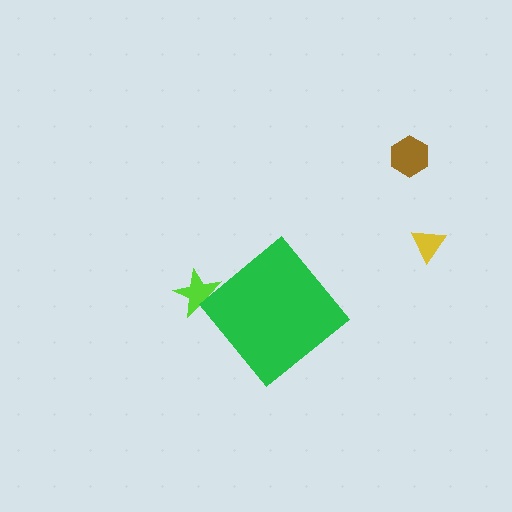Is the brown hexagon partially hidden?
No, the brown hexagon is fully visible.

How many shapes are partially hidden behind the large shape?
1 shape is partially hidden.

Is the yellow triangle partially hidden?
No, the yellow triangle is fully visible.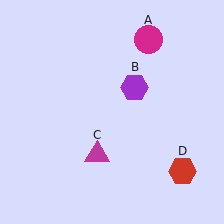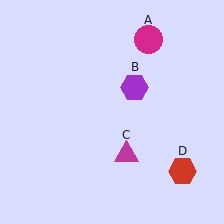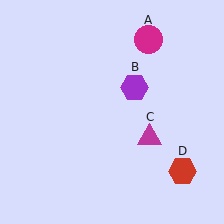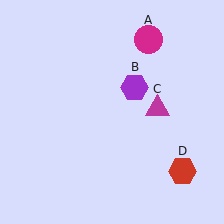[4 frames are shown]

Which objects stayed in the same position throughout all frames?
Magenta circle (object A) and purple hexagon (object B) and red hexagon (object D) remained stationary.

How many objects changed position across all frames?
1 object changed position: magenta triangle (object C).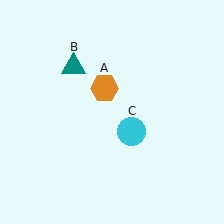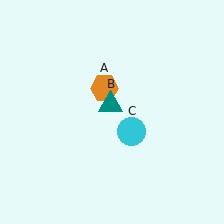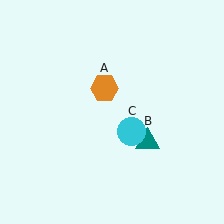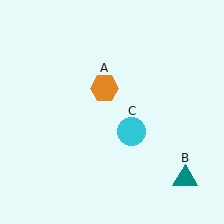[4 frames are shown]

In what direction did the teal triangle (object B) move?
The teal triangle (object B) moved down and to the right.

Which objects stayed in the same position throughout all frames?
Orange hexagon (object A) and cyan circle (object C) remained stationary.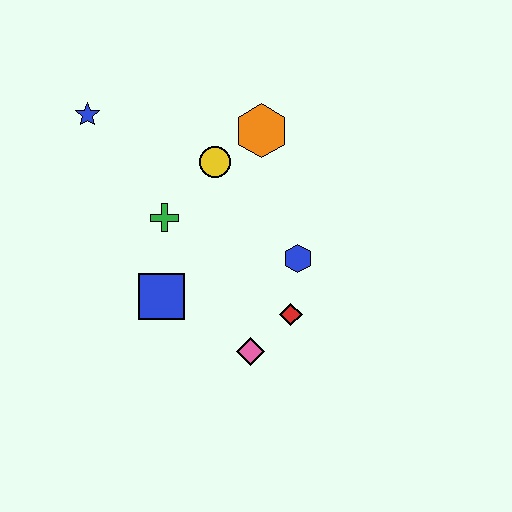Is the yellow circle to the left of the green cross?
No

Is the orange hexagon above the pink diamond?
Yes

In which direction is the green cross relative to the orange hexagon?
The green cross is to the left of the orange hexagon.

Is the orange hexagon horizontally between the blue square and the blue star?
No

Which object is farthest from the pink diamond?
The blue star is farthest from the pink diamond.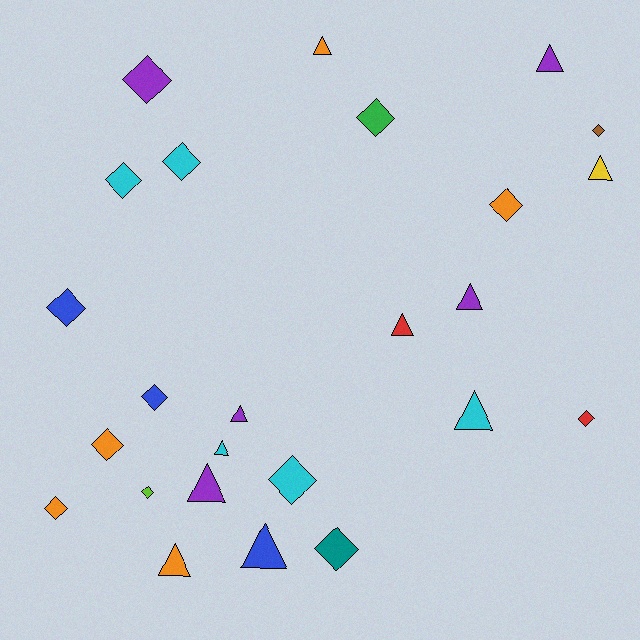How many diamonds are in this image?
There are 14 diamonds.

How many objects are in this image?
There are 25 objects.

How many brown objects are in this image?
There is 1 brown object.